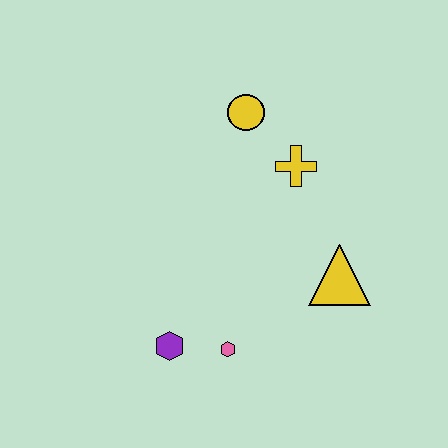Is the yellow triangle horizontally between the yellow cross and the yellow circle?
No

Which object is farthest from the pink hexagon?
The yellow circle is farthest from the pink hexagon.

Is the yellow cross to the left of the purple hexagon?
No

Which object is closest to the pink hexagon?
The purple hexagon is closest to the pink hexagon.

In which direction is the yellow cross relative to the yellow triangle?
The yellow cross is above the yellow triangle.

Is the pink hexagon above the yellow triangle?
No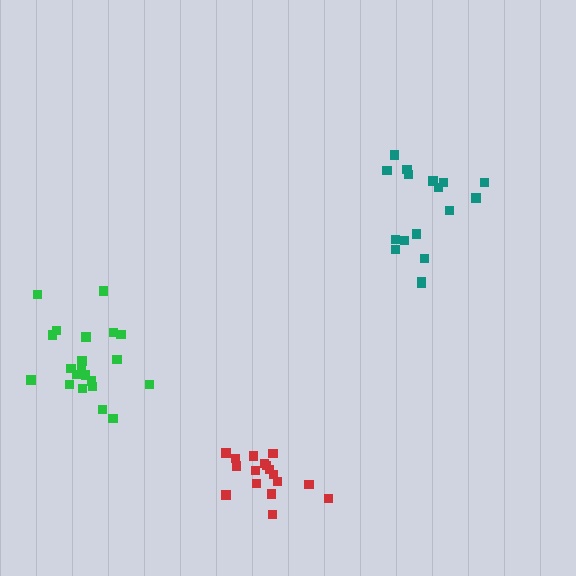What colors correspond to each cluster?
The clusters are colored: teal, green, red.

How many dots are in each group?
Group 1: 17 dots, Group 2: 21 dots, Group 3: 17 dots (55 total).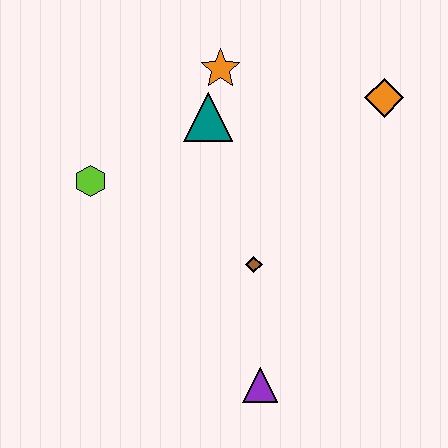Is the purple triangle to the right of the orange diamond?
No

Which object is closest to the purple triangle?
The brown diamond is closest to the purple triangle.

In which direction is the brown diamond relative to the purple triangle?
The brown diamond is above the purple triangle.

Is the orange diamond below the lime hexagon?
No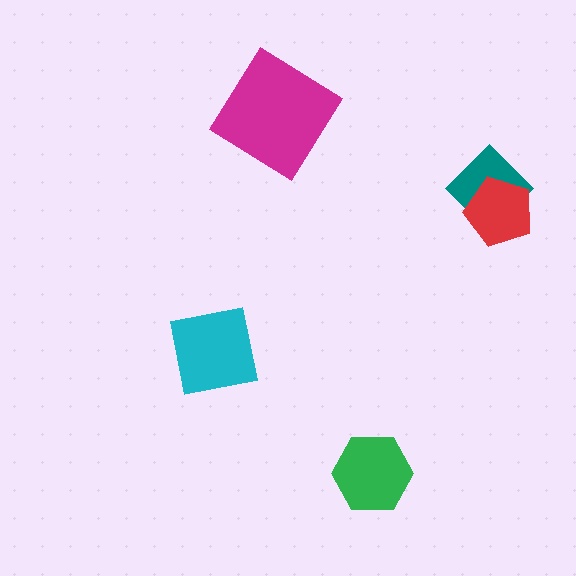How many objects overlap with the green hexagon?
0 objects overlap with the green hexagon.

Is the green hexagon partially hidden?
No, no other shape covers it.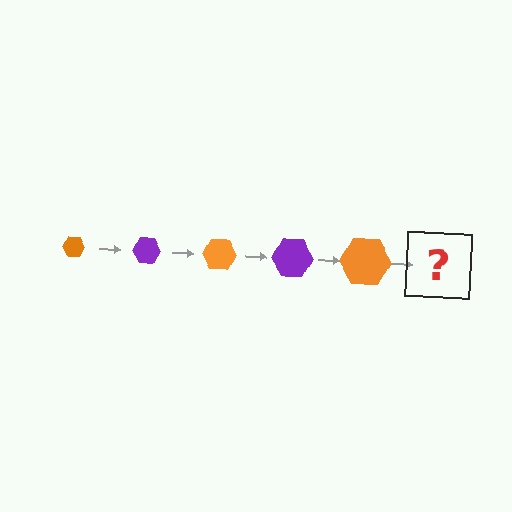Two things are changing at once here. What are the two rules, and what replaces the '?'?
The two rules are that the hexagon grows larger each step and the color cycles through orange and purple. The '?' should be a purple hexagon, larger than the previous one.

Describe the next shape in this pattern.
It should be a purple hexagon, larger than the previous one.